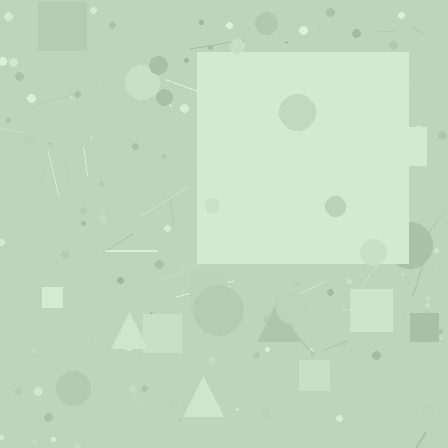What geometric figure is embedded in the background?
A square is embedded in the background.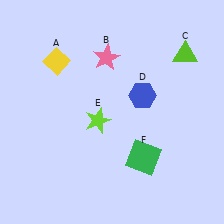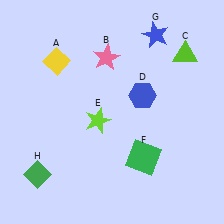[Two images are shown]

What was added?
A blue star (G), a green diamond (H) were added in Image 2.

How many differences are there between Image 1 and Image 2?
There are 2 differences between the two images.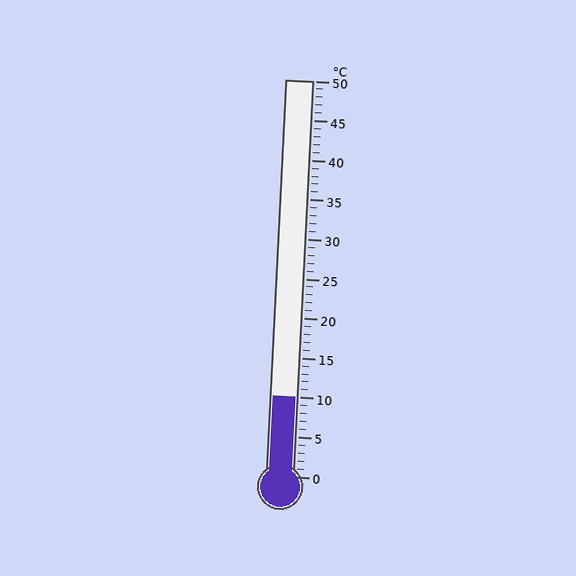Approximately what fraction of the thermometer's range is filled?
The thermometer is filled to approximately 20% of its range.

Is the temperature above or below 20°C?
The temperature is below 20°C.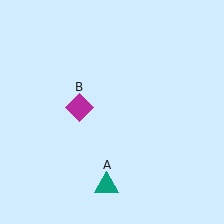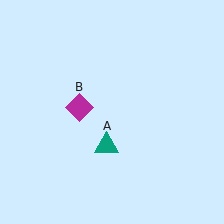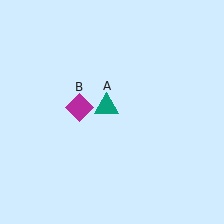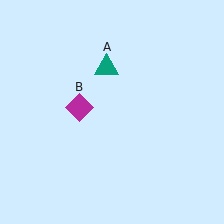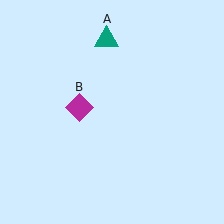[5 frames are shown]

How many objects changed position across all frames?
1 object changed position: teal triangle (object A).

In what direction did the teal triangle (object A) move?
The teal triangle (object A) moved up.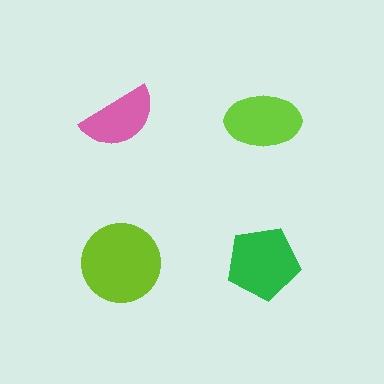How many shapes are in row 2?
2 shapes.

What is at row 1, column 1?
A pink semicircle.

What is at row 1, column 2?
A lime ellipse.